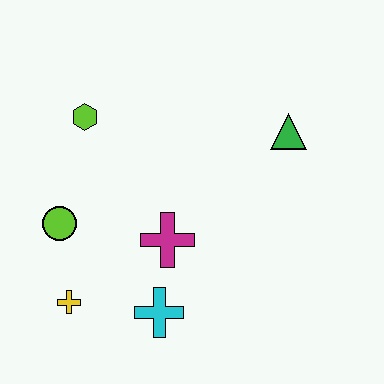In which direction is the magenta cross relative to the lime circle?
The magenta cross is to the right of the lime circle.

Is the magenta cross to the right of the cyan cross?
Yes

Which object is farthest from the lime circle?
The green triangle is farthest from the lime circle.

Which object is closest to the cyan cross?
The magenta cross is closest to the cyan cross.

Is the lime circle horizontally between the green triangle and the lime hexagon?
No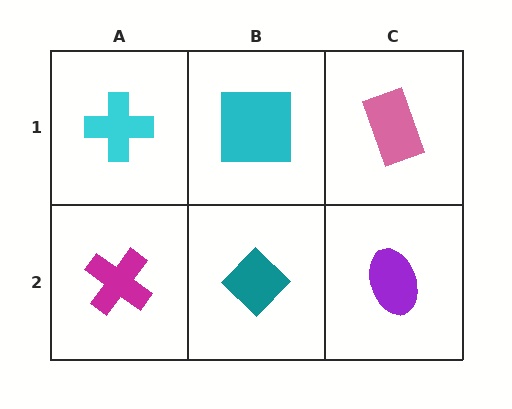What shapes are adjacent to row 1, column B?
A teal diamond (row 2, column B), a cyan cross (row 1, column A), a pink rectangle (row 1, column C).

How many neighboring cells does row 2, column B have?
3.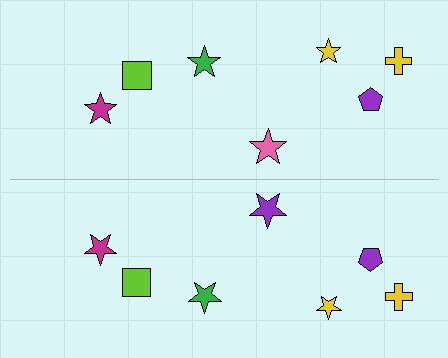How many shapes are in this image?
There are 14 shapes in this image.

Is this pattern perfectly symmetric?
No, the pattern is not perfectly symmetric. The purple star on the bottom side breaks the symmetry — its mirror counterpart is pink.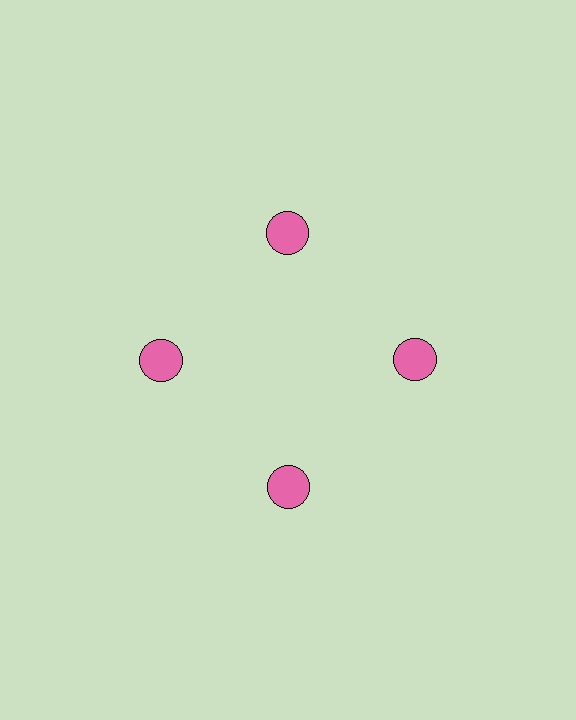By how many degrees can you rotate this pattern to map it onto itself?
The pattern maps onto itself every 90 degrees of rotation.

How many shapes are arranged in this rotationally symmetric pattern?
There are 4 shapes, arranged in 4 groups of 1.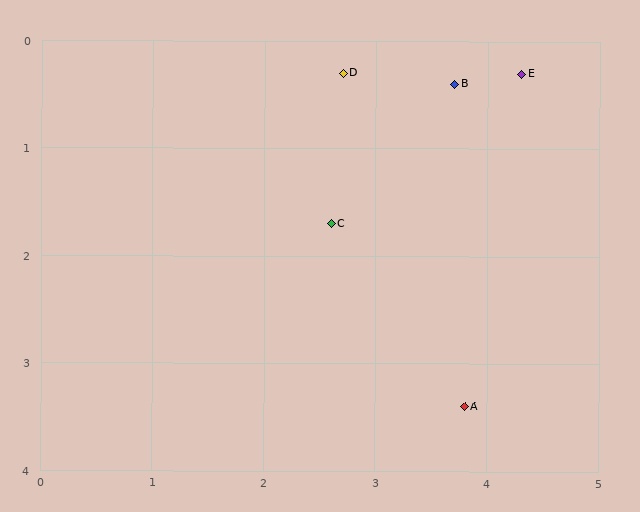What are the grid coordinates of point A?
Point A is at approximately (3.8, 3.4).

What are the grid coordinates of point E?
Point E is at approximately (4.3, 0.3).